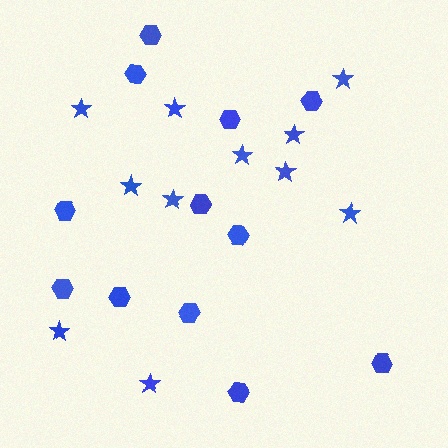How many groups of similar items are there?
There are 2 groups: one group of stars (11) and one group of hexagons (12).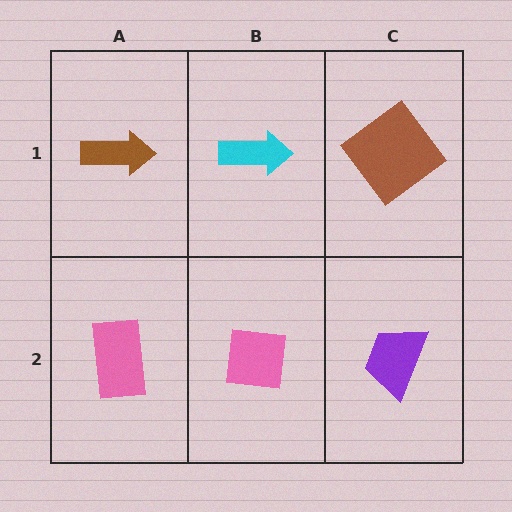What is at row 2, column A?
A pink rectangle.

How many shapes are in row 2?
3 shapes.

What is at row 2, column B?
A pink square.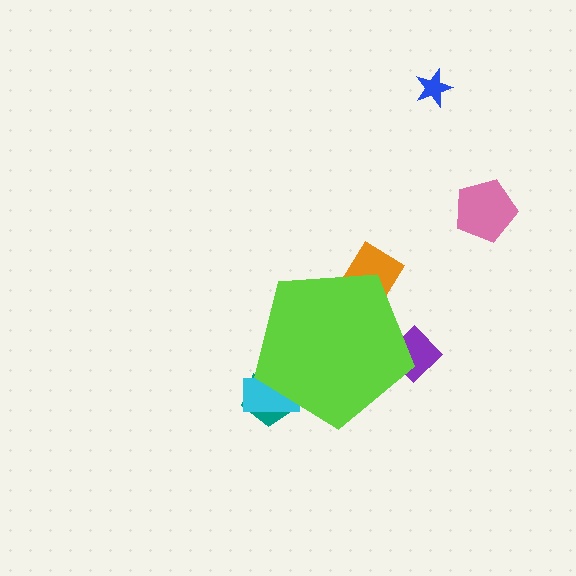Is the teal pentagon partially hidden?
Yes, the teal pentagon is partially hidden behind the lime pentagon.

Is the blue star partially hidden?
No, the blue star is fully visible.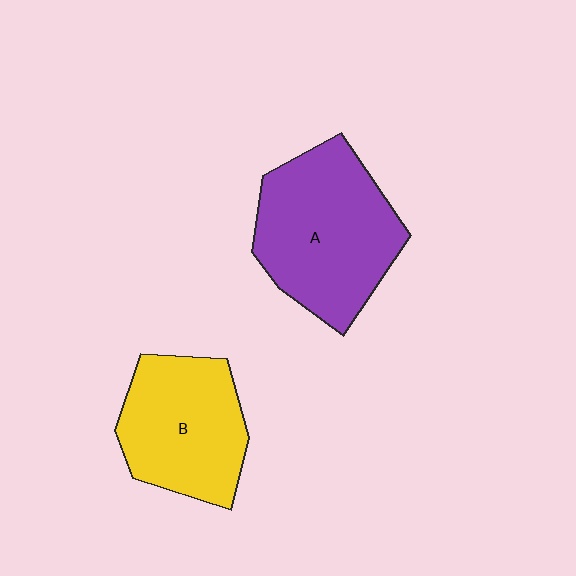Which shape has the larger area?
Shape A (purple).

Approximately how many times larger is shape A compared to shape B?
Approximately 1.2 times.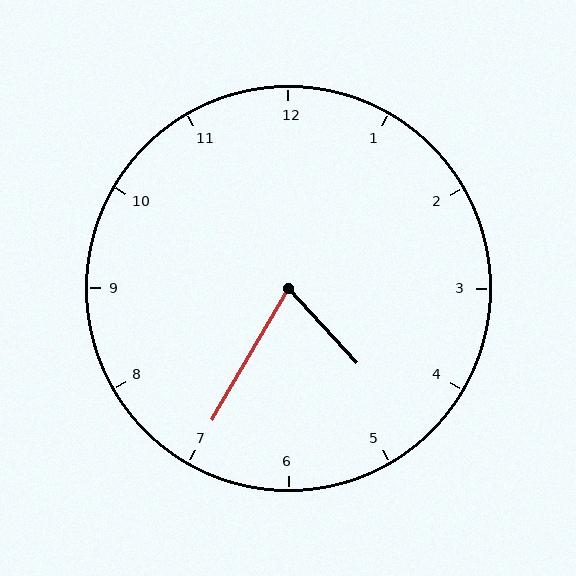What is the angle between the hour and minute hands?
Approximately 72 degrees.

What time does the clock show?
4:35.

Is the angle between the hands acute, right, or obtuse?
It is acute.